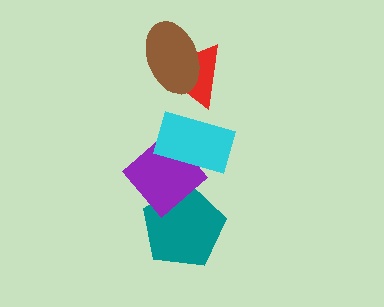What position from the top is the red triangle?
The red triangle is 2nd from the top.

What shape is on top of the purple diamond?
The cyan rectangle is on top of the purple diamond.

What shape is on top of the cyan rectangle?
The red triangle is on top of the cyan rectangle.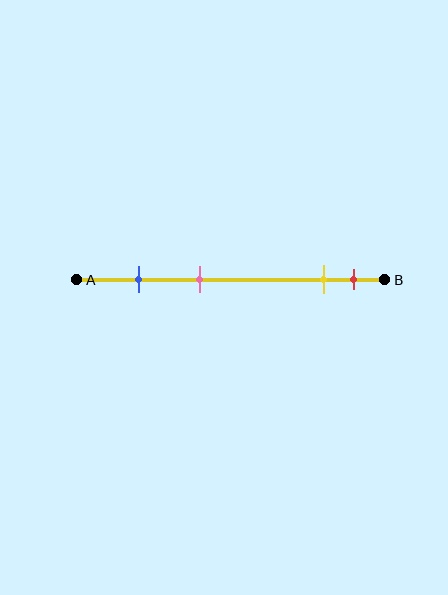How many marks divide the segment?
There are 4 marks dividing the segment.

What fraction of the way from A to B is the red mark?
The red mark is approximately 90% (0.9) of the way from A to B.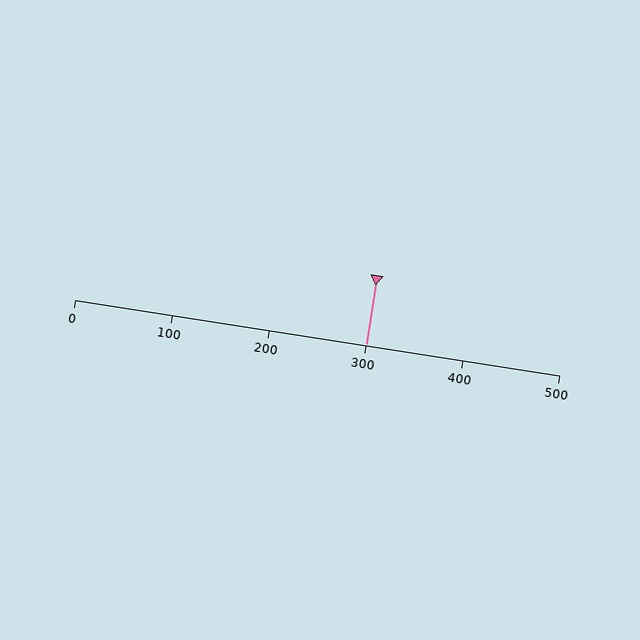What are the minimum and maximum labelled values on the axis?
The axis runs from 0 to 500.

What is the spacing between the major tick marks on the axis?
The major ticks are spaced 100 apart.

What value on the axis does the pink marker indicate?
The marker indicates approximately 300.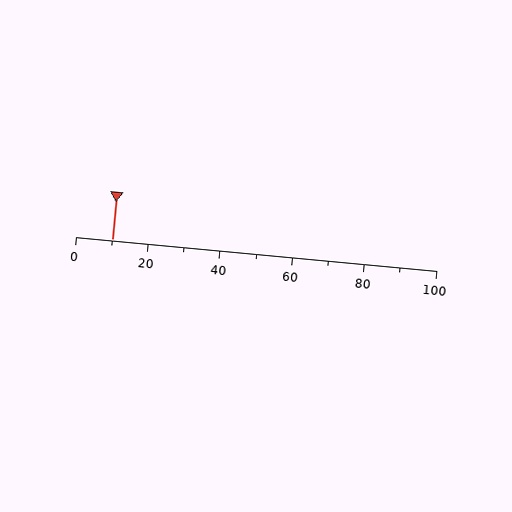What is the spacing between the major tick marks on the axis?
The major ticks are spaced 20 apart.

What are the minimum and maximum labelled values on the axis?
The axis runs from 0 to 100.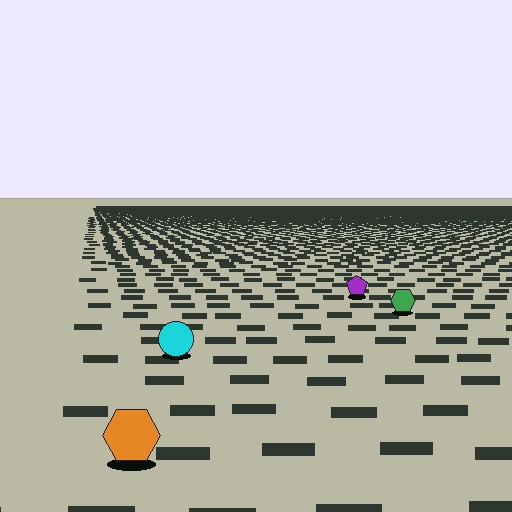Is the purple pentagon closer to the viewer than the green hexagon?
No. The green hexagon is closer — you can tell from the texture gradient: the ground texture is coarser near it.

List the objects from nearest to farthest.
From nearest to farthest: the orange hexagon, the cyan circle, the green hexagon, the purple pentagon.